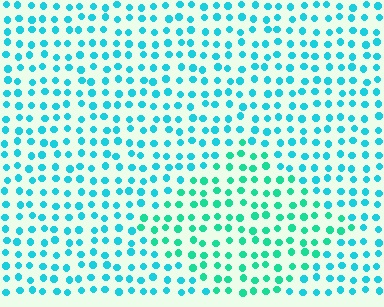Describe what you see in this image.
The image is filled with small cyan elements in a uniform arrangement. A diamond-shaped region is visible where the elements are tinted to a slightly different hue, forming a subtle color boundary.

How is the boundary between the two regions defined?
The boundary is defined purely by a slight shift in hue (about 26 degrees). Spacing, size, and orientation are identical on both sides.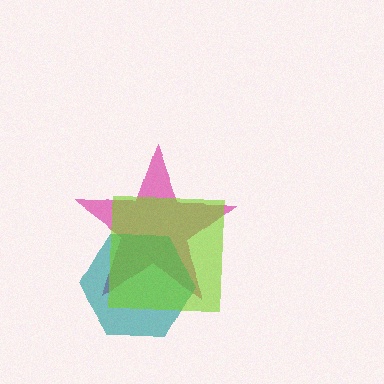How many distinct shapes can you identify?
There are 3 distinct shapes: a magenta star, a teal hexagon, a lime square.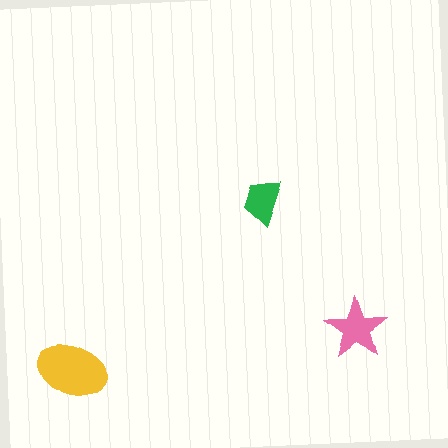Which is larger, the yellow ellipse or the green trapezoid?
The yellow ellipse.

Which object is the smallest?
The green trapezoid.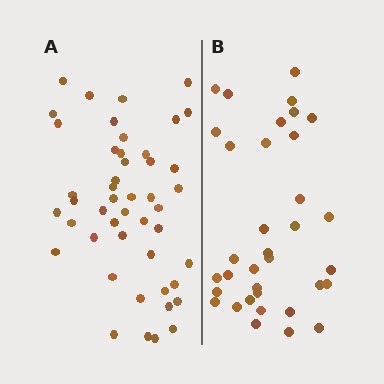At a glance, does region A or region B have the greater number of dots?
Region A (the left region) has more dots.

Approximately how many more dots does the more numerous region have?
Region A has roughly 12 or so more dots than region B.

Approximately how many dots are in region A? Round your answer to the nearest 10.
About 50 dots. (The exact count is 47, which rounds to 50.)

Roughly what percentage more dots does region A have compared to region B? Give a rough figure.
About 35% more.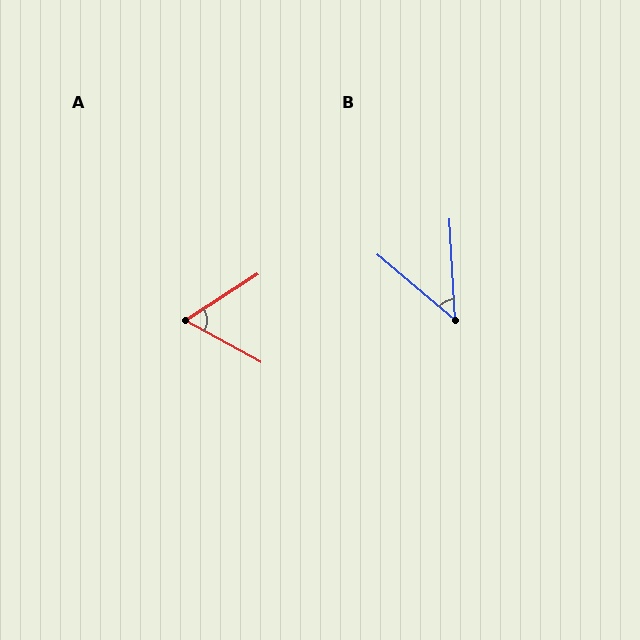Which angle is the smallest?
B, at approximately 47 degrees.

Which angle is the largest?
A, at approximately 61 degrees.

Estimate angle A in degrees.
Approximately 61 degrees.